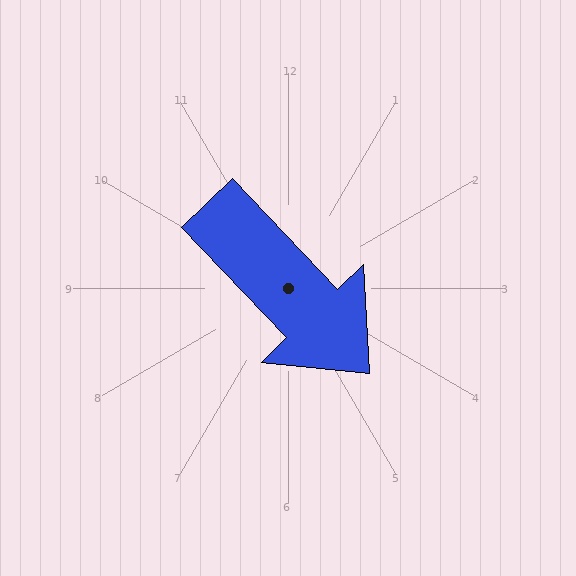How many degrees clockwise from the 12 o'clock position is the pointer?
Approximately 136 degrees.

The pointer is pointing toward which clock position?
Roughly 5 o'clock.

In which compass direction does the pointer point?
Southeast.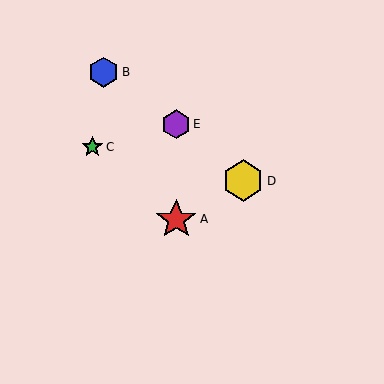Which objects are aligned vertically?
Objects A, E are aligned vertically.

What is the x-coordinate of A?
Object A is at x≈176.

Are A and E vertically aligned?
Yes, both are at x≈176.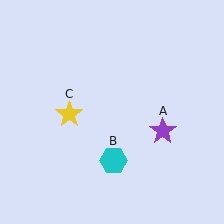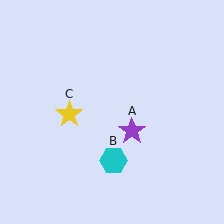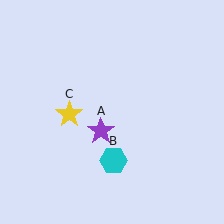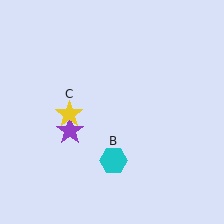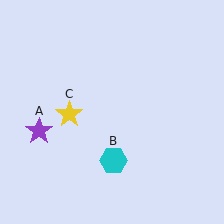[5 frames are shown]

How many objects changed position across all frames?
1 object changed position: purple star (object A).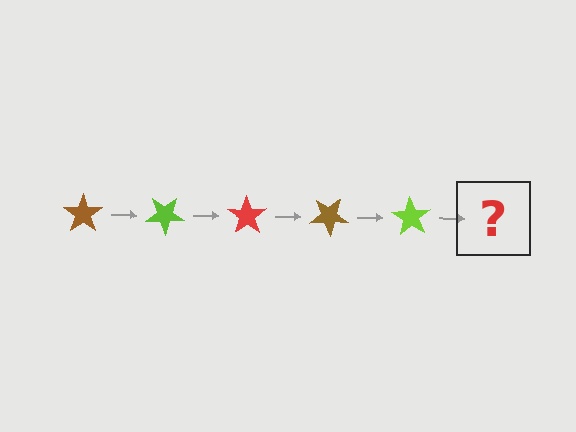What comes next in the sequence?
The next element should be a red star, rotated 175 degrees from the start.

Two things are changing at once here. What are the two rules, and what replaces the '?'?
The two rules are that it rotates 35 degrees each step and the color cycles through brown, lime, and red. The '?' should be a red star, rotated 175 degrees from the start.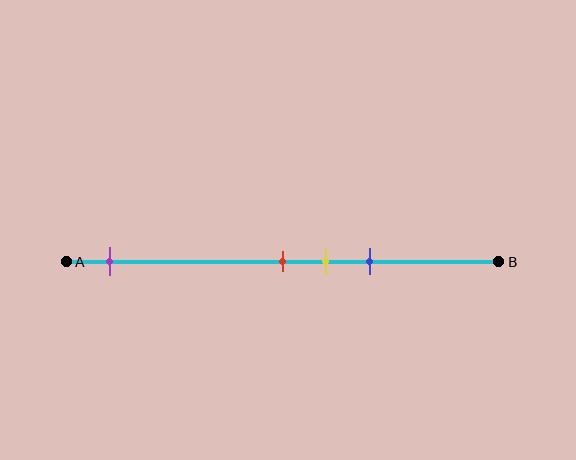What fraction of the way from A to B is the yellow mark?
The yellow mark is approximately 60% (0.6) of the way from A to B.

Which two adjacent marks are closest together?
The red and yellow marks are the closest adjacent pair.